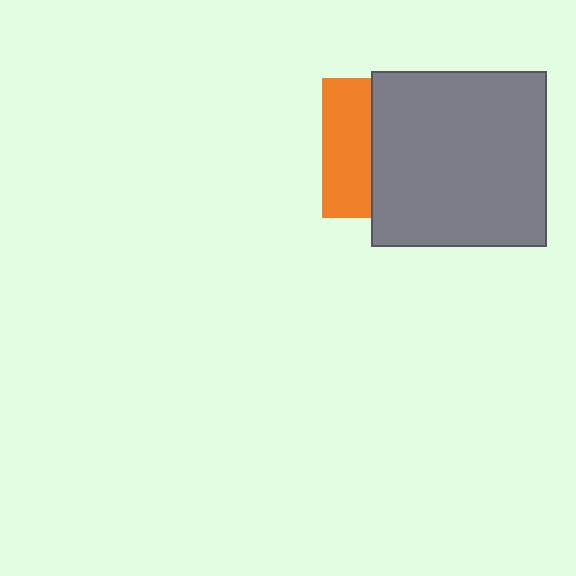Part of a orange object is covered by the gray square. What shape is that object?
It is a square.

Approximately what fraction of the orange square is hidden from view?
Roughly 64% of the orange square is hidden behind the gray square.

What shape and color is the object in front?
The object in front is a gray square.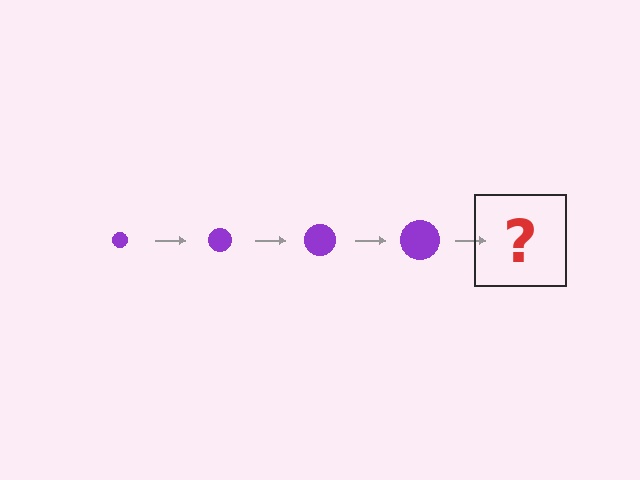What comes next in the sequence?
The next element should be a purple circle, larger than the previous one.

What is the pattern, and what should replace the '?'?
The pattern is that the circle gets progressively larger each step. The '?' should be a purple circle, larger than the previous one.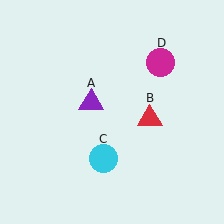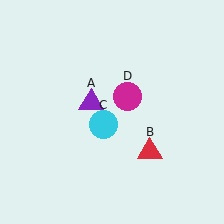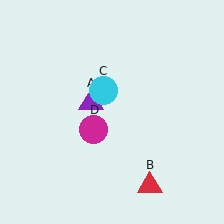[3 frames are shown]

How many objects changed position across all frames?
3 objects changed position: red triangle (object B), cyan circle (object C), magenta circle (object D).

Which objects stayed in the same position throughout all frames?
Purple triangle (object A) remained stationary.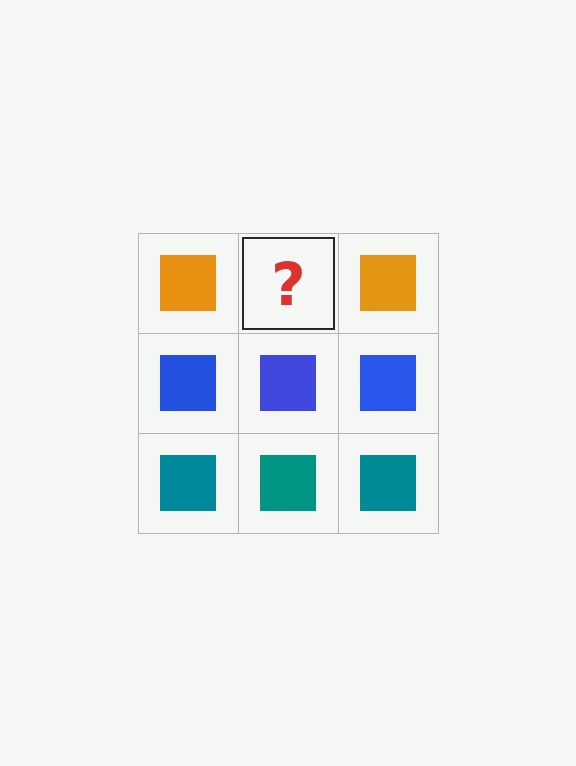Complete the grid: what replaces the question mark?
The question mark should be replaced with an orange square.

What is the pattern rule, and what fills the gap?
The rule is that each row has a consistent color. The gap should be filled with an orange square.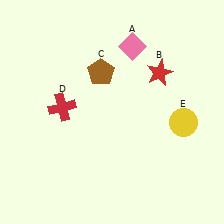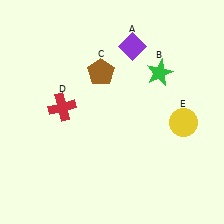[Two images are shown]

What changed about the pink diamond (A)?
In Image 1, A is pink. In Image 2, it changed to purple.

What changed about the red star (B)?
In Image 1, B is red. In Image 2, it changed to green.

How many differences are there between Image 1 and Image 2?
There are 2 differences between the two images.